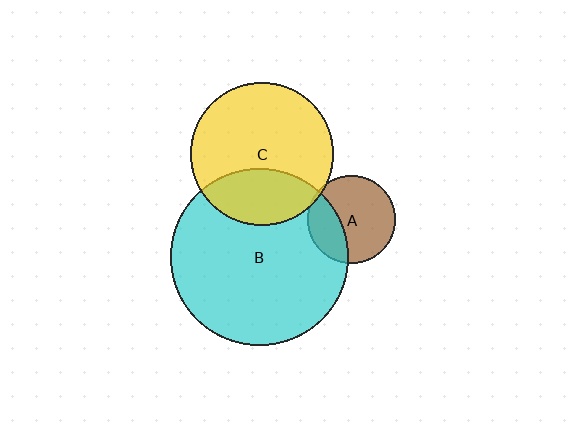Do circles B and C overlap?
Yes.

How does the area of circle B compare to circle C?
Approximately 1.6 times.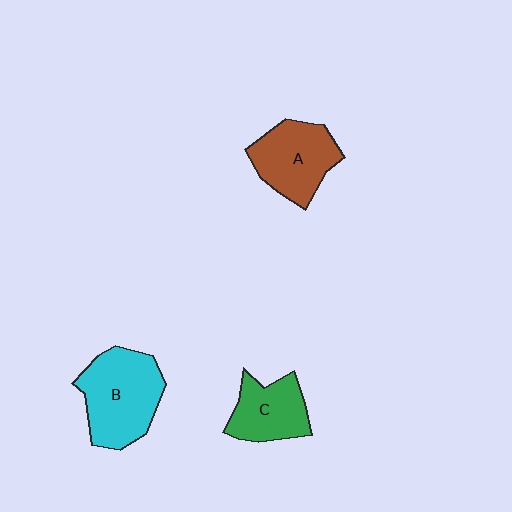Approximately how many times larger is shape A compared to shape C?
Approximately 1.2 times.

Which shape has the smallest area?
Shape C (green).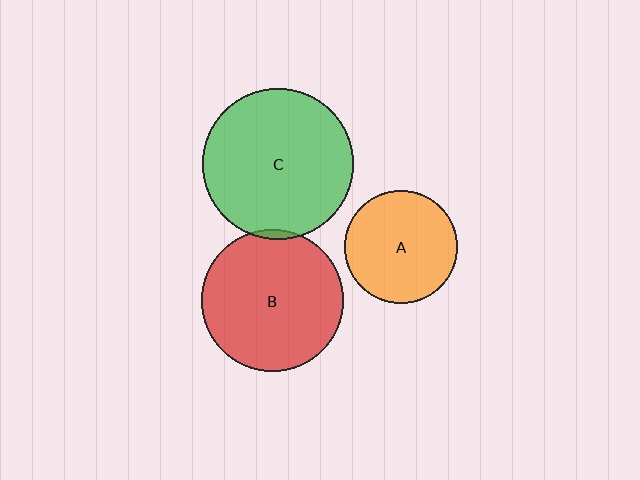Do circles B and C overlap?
Yes.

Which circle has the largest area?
Circle C (green).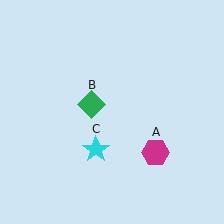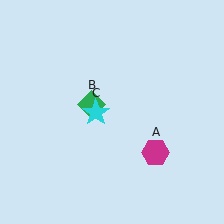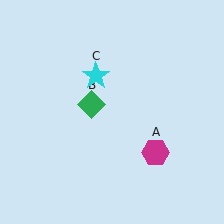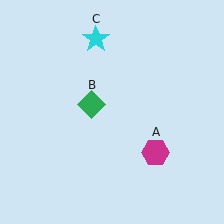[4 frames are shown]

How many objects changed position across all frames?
1 object changed position: cyan star (object C).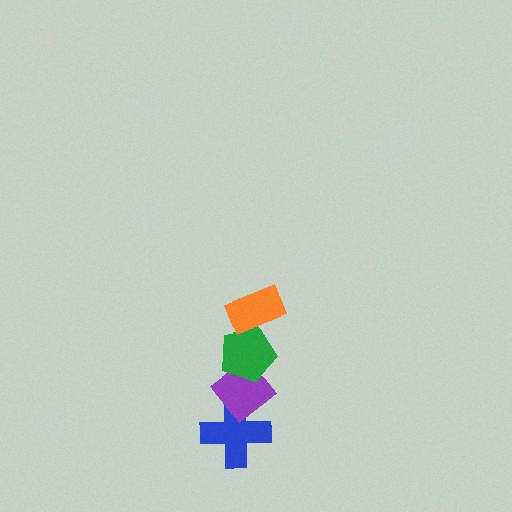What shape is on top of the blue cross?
The purple diamond is on top of the blue cross.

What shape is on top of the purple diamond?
The green pentagon is on top of the purple diamond.